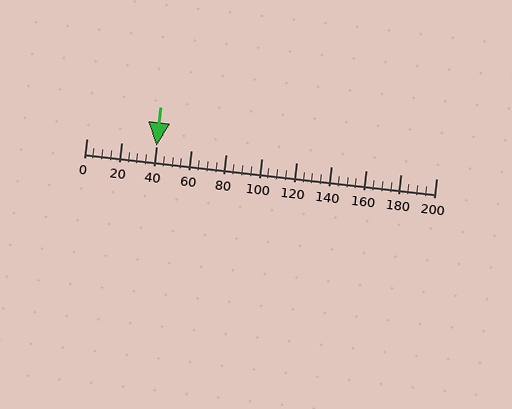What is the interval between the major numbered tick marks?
The major tick marks are spaced 20 units apart.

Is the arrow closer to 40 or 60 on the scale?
The arrow is closer to 40.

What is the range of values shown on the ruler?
The ruler shows values from 0 to 200.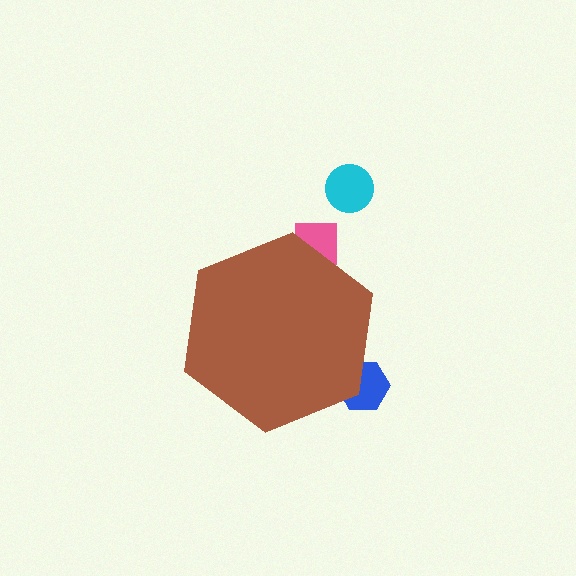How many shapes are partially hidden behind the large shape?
2 shapes are partially hidden.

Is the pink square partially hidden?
Yes, the pink square is partially hidden behind the brown hexagon.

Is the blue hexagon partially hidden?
Yes, the blue hexagon is partially hidden behind the brown hexagon.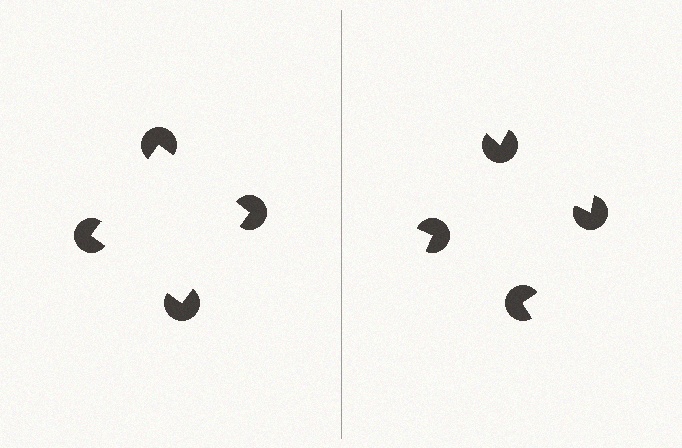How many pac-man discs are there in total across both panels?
8 — 4 on each side.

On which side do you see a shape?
An illusory square appears on the left side. On the right side the wedge cuts are rotated, so no coherent shape forms.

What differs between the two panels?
The pac-man discs are positioned identically on both sides; only the wedge orientations differ. On the left they align to a square; on the right they are misaligned.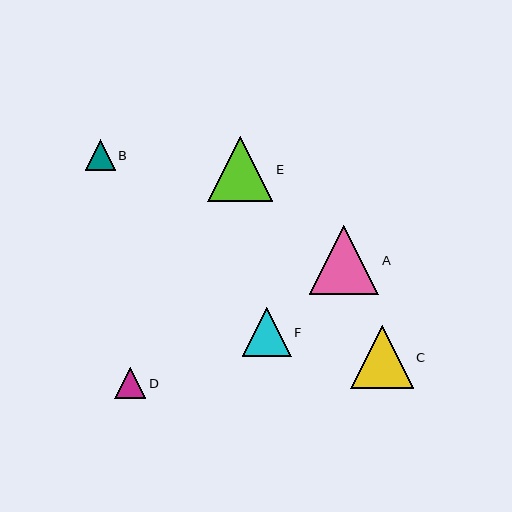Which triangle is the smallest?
Triangle B is the smallest with a size of approximately 30 pixels.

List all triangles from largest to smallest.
From largest to smallest: A, E, C, F, D, B.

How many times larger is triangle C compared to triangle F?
Triangle C is approximately 1.3 times the size of triangle F.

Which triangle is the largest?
Triangle A is the largest with a size of approximately 70 pixels.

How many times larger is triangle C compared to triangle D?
Triangle C is approximately 2.0 times the size of triangle D.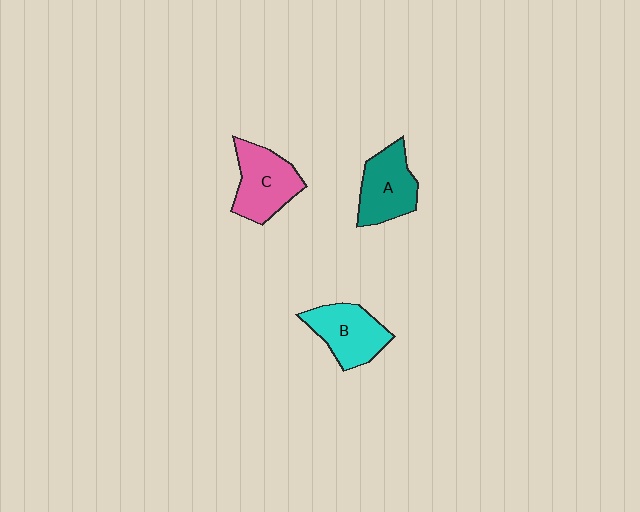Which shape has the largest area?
Shape C (pink).